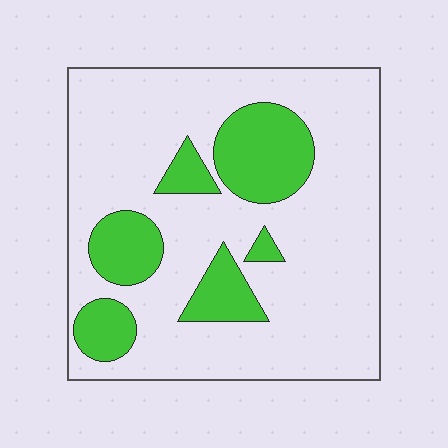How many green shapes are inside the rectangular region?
6.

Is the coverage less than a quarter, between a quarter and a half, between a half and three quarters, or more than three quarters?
Less than a quarter.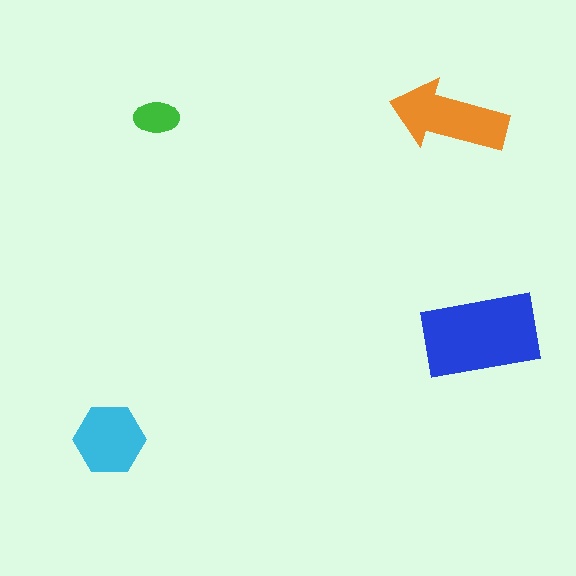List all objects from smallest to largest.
The green ellipse, the cyan hexagon, the orange arrow, the blue rectangle.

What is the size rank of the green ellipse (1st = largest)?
4th.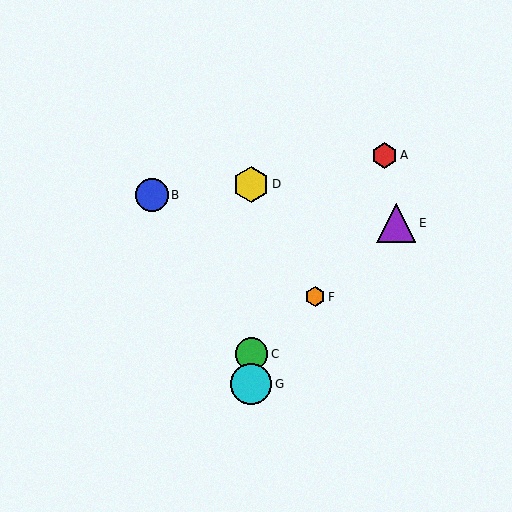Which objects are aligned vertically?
Objects C, D, G are aligned vertically.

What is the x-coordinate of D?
Object D is at x≈251.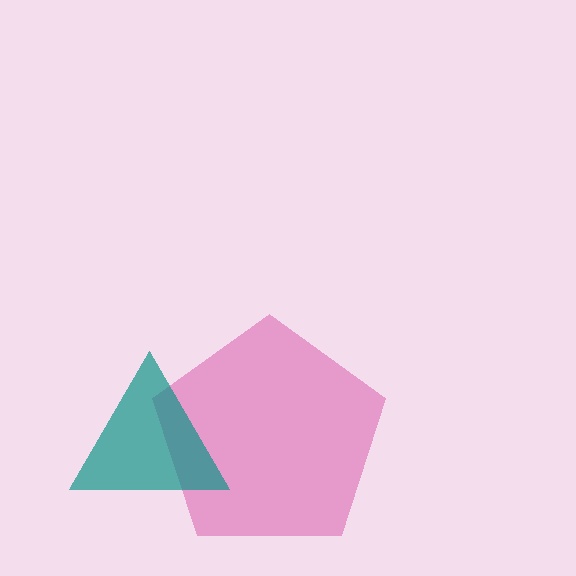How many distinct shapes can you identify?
There are 2 distinct shapes: a magenta pentagon, a teal triangle.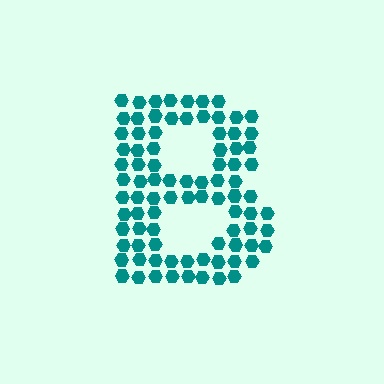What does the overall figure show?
The overall figure shows the letter B.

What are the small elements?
The small elements are hexagons.